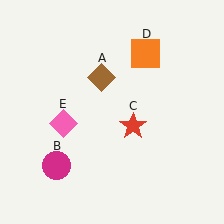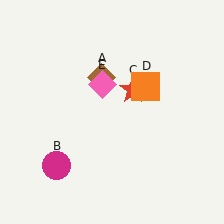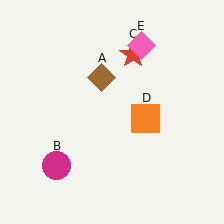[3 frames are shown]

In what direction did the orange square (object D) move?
The orange square (object D) moved down.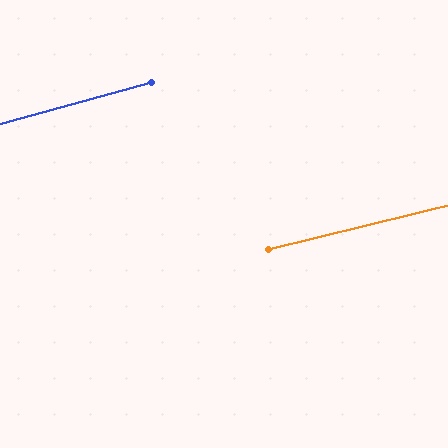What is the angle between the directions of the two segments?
Approximately 2 degrees.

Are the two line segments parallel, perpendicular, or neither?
Parallel — their directions differ by only 1.7°.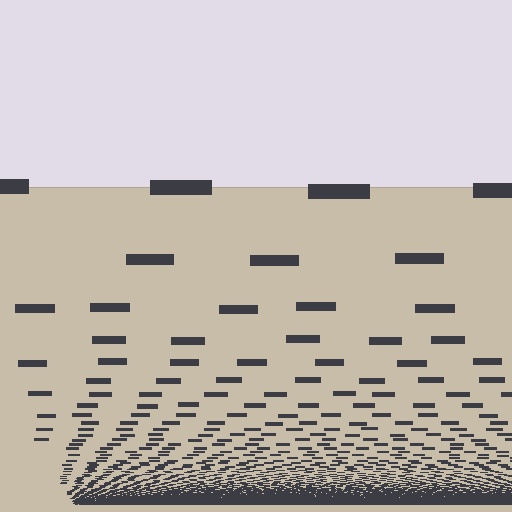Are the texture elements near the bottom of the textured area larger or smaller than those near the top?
Smaller. The gradient is inverted — elements near the bottom are smaller and denser.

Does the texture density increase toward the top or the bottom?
Density increases toward the bottom.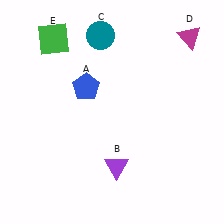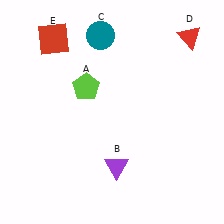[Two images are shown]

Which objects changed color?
A changed from blue to lime. D changed from magenta to red. E changed from green to red.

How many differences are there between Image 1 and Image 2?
There are 3 differences between the two images.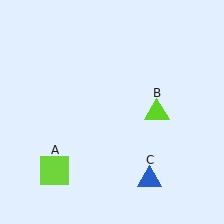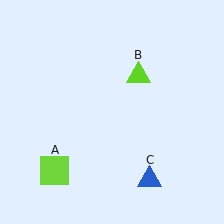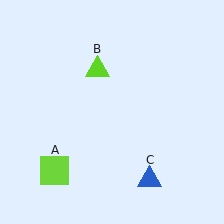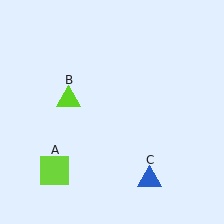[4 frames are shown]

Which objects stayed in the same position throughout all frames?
Lime square (object A) and blue triangle (object C) remained stationary.